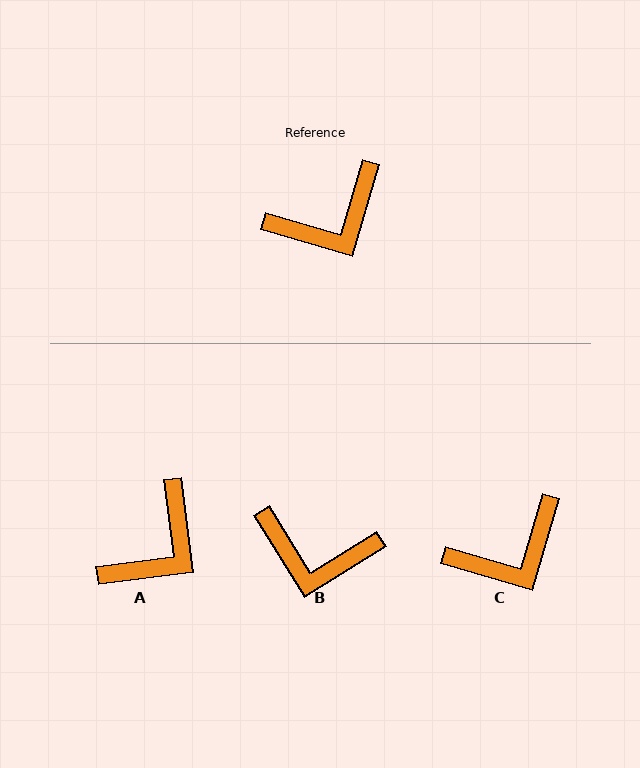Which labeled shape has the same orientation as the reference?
C.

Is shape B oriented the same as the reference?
No, it is off by about 42 degrees.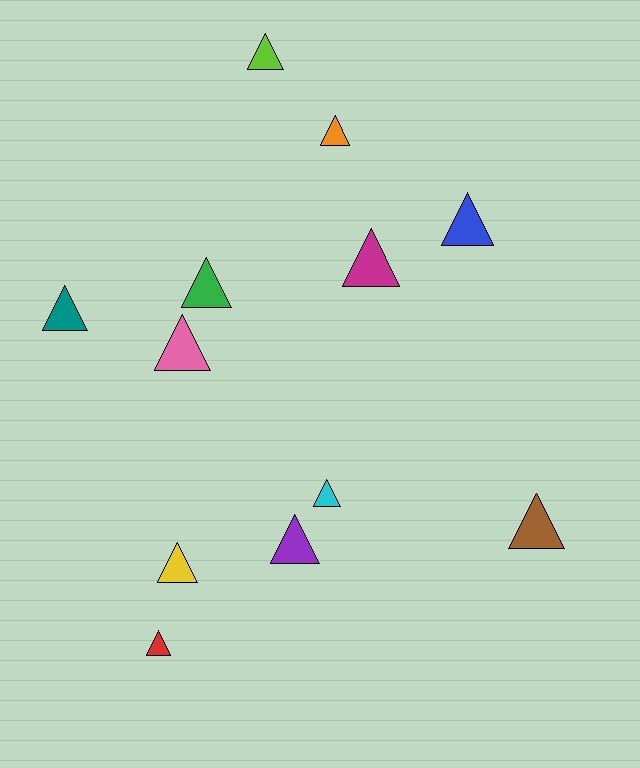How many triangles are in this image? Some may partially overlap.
There are 12 triangles.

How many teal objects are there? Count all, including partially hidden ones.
There is 1 teal object.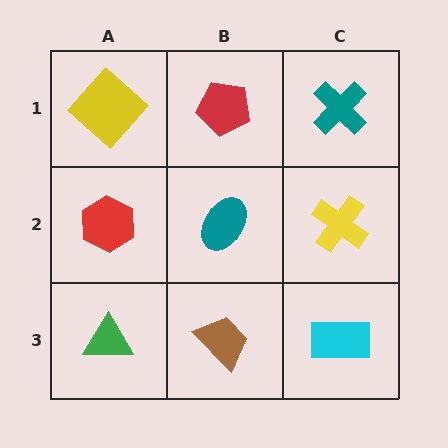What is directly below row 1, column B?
A teal ellipse.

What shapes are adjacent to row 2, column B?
A red pentagon (row 1, column B), a brown trapezoid (row 3, column B), a red hexagon (row 2, column A), a yellow cross (row 2, column C).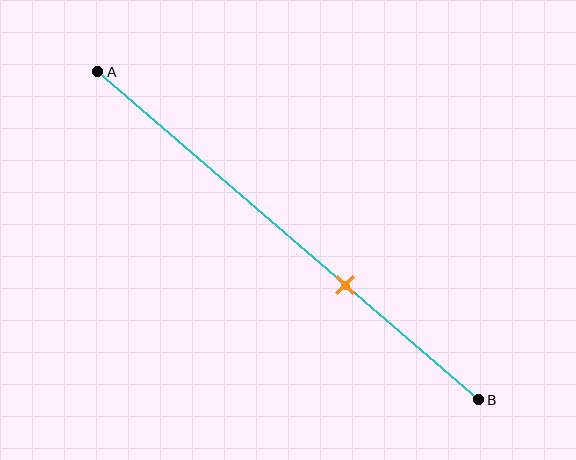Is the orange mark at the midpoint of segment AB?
No, the mark is at about 65% from A, not at the 50% midpoint.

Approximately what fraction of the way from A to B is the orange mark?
The orange mark is approximately 65% of the way from A to B.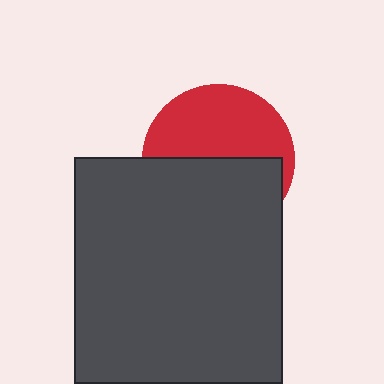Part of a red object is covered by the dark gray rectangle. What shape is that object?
It is a circle.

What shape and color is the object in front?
The object in front is a dark gray rectangle.